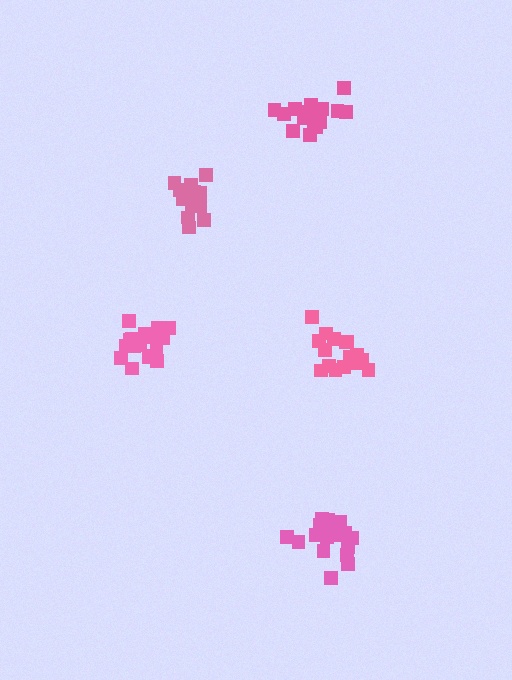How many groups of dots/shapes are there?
There are 5 groups.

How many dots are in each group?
Group 1: 20 dots, Group 2: 16 dots, Group 3: 14 dots, Group 4: 16 dots, Group 5: 18 dots (84 total).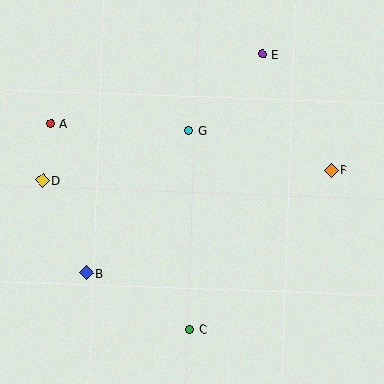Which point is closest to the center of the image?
Point G at (189, 131) is closest to the center.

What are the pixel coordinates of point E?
Point E is at (262, 54).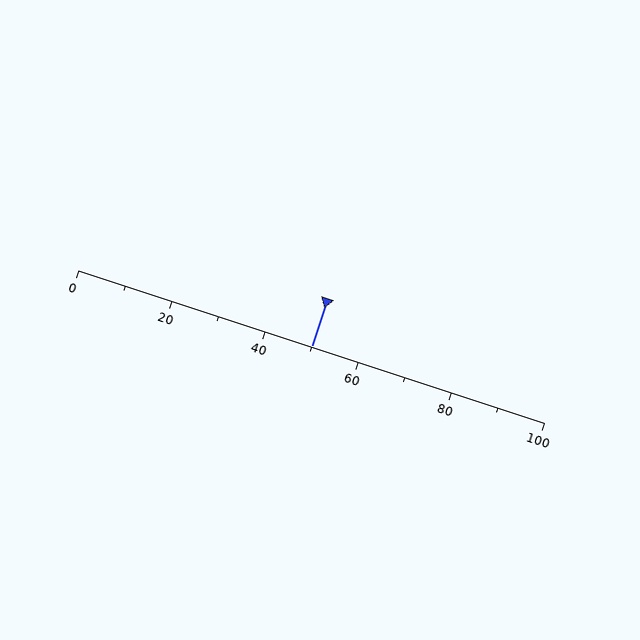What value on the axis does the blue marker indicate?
The marker indicates approximately 50.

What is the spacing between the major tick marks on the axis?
The major ticks are spaced 20 apart.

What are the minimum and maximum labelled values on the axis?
The axis runs from 0 to 100.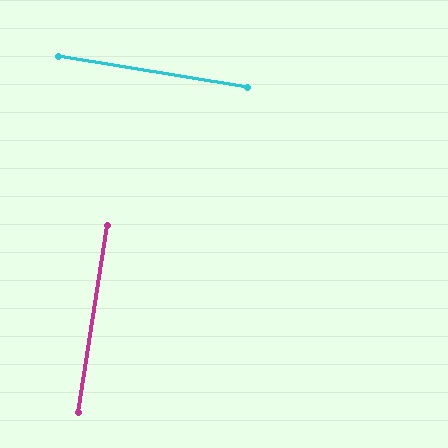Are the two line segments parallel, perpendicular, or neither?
Perpendicular — they meet at approximately 89°.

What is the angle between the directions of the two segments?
Approximately 89 degrees.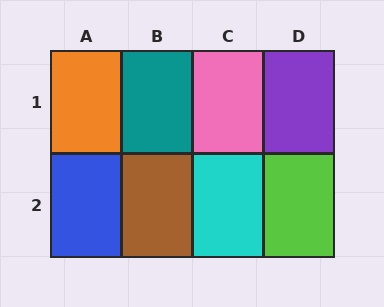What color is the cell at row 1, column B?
Teal.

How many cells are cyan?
1 cell is cyan.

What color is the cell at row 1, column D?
Purple.